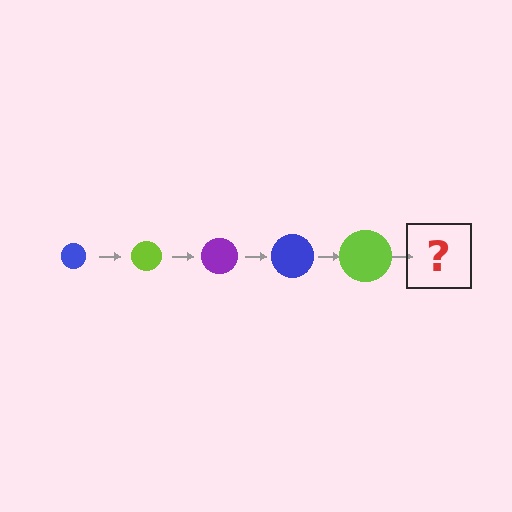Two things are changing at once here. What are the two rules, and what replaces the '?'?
The two rules are that the circle grows larger each step and the color cycles through blue, lime, and purple. The '?' should be a purple circle, larger than the previous one.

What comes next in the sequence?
The next element should be a purple circle, larger than the previous one.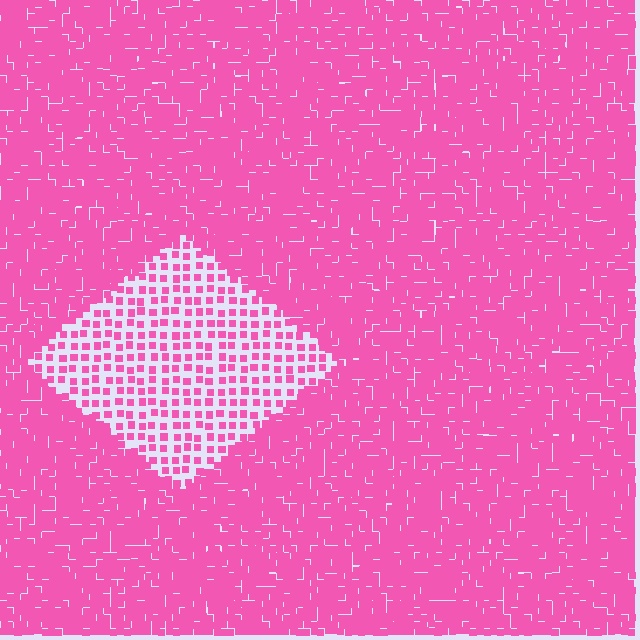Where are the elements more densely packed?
The elements are more densely packed outside the diamond boundary.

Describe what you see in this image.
The image contains small pink elements arranged at two different densities. A diamond-shaped region is visible where the elements are less densely packed than the surrounding area.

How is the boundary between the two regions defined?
The boundary is defined by a change in element density (approximately 2.7x ratio). All elements are the same color, size, and shape.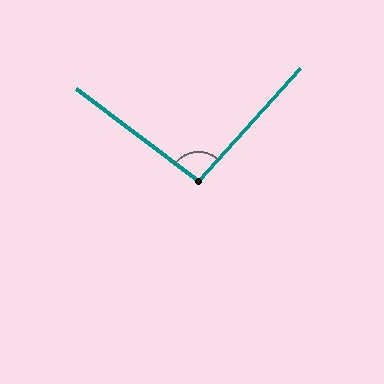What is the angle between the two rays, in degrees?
Approximately 95 degrees.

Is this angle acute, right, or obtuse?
It is obtuse.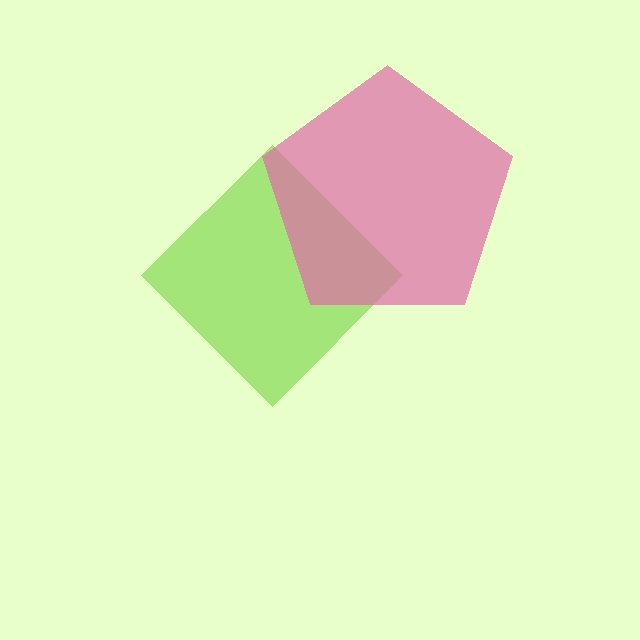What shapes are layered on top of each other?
The layered shapes are: a lime diamond, a pink pentagon.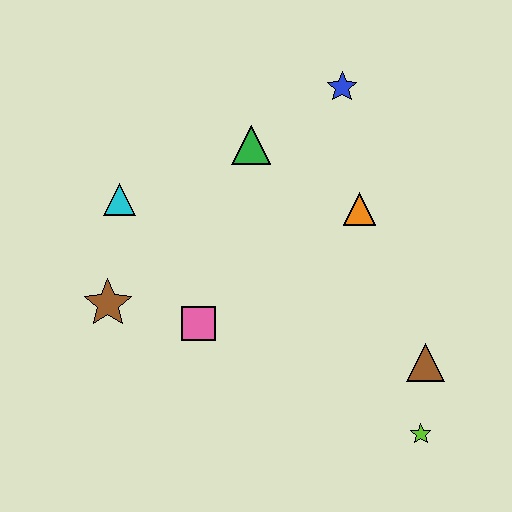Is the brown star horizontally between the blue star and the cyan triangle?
No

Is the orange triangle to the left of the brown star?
No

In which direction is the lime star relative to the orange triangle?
The lime star is below the orange triangle.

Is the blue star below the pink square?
No